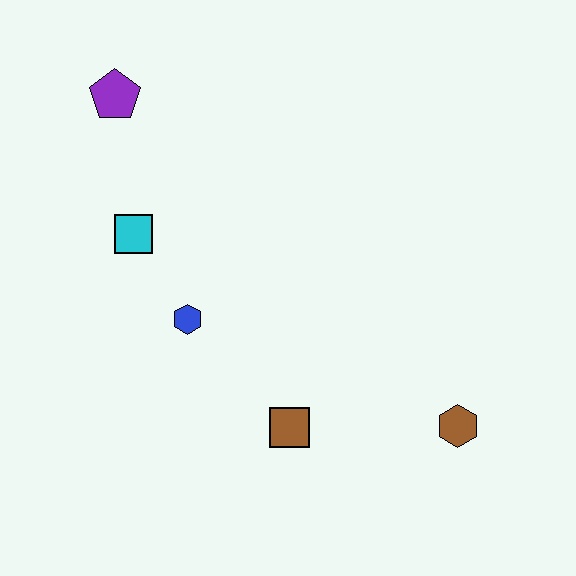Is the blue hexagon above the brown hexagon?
Yes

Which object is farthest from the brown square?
The purple pentagon is farthest from the brown square.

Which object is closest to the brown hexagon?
The brown square is closest to the brown hexagon.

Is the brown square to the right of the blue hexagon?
Yes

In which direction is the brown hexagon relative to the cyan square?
The brown hexagon is to the right of the cyan square.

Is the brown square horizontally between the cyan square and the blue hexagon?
No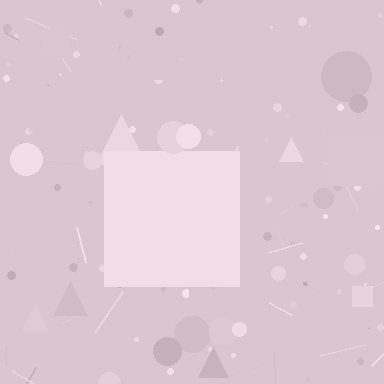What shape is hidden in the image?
A square is hidden in the image.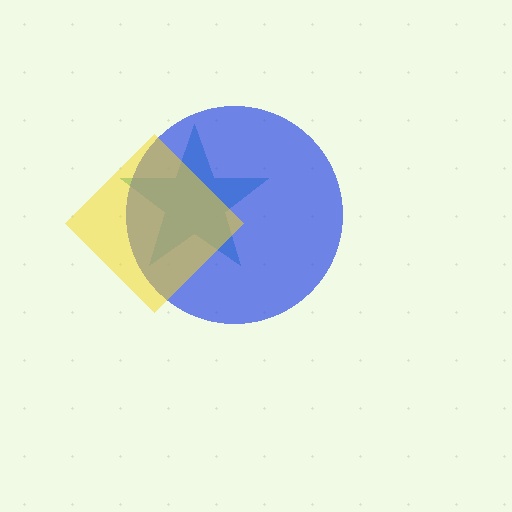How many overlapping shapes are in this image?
There are 3 overlapping shapes in the image.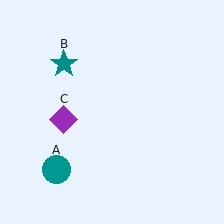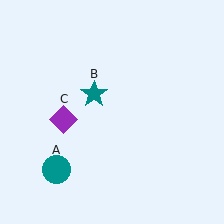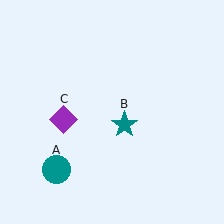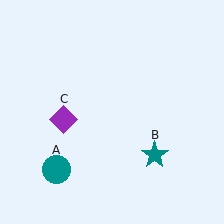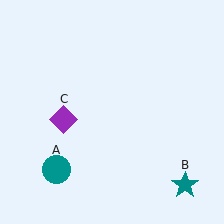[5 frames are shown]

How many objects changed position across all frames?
1 object changed position: teal star (object B).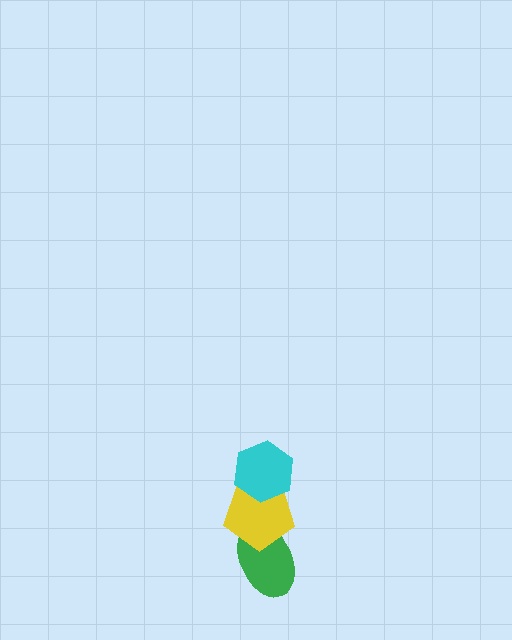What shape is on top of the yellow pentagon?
The cyan hexagon is on top of the yellow pentagon.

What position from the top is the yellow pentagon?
The yellow pentagon is 2nd from the top.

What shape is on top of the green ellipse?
The yellow pentagon is on top of the green ellipse.